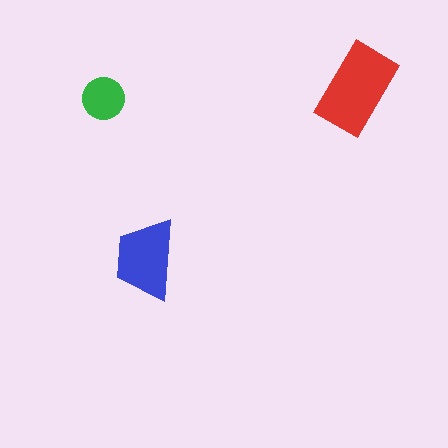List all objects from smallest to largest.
The green circle, the blue trapezoid, the red rectangle.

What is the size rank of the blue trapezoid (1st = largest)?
2nd.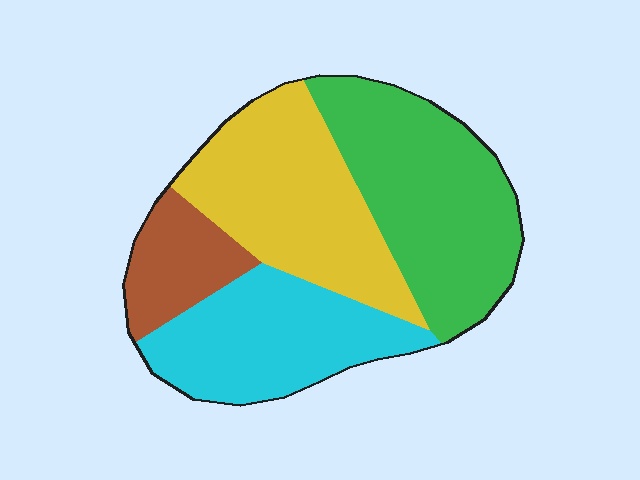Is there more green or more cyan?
Green.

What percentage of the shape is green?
Green takes up about one third (1/3) of the shape.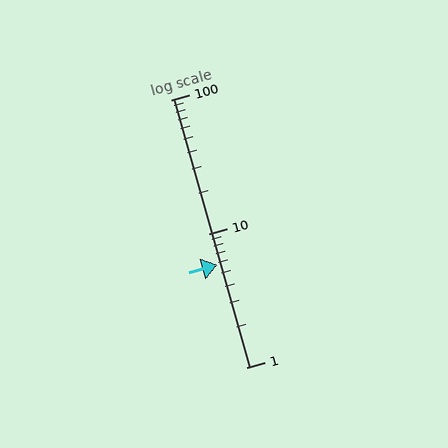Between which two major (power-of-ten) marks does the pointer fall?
The pointer is between 1 and 10.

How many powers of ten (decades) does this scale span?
The scale spans 2 decades, from 1 to 100.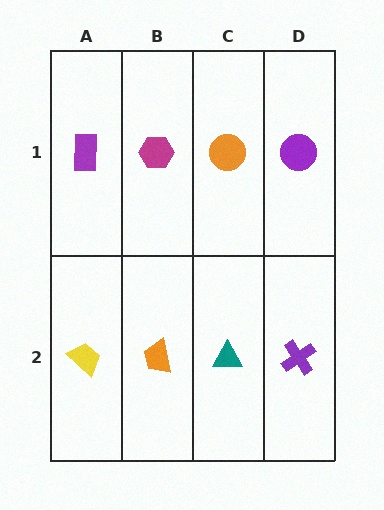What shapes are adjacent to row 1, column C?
A teal triangle (row 2, column C), a magenta hexagon (row 1, column B), a purple circle (row 1, column D).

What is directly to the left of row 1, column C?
A magenta hexagon.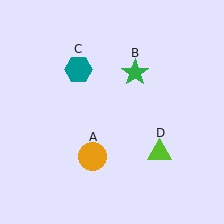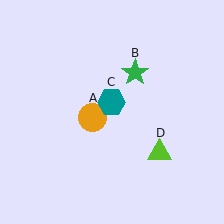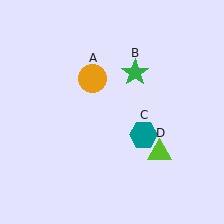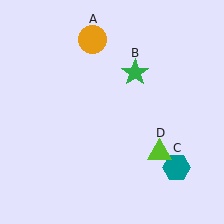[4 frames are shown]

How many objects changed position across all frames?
2 objects changed position: orange circle (object A), teal hexagon (object C).